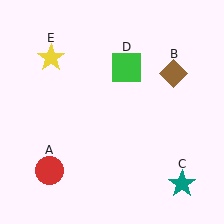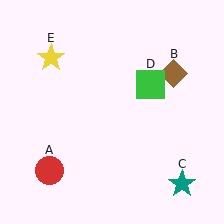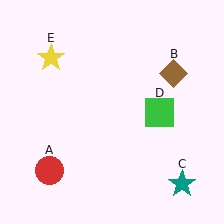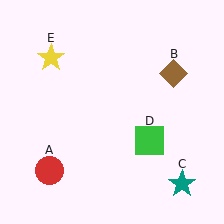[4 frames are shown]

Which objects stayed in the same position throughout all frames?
Red circle (object A) and brown diamond (object B) and teal star (object C) and yellow star (object E) remained stationary.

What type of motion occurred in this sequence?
The green square (object D) rotated clockwise around the center of the scene.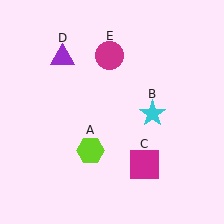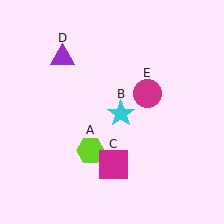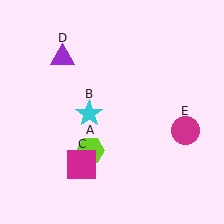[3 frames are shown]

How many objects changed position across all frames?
3 objects changed position: cyan star (object B), magenta square (object C), magenta circle (object E).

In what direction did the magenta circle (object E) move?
The magenta circle (object E) moved down and to the right.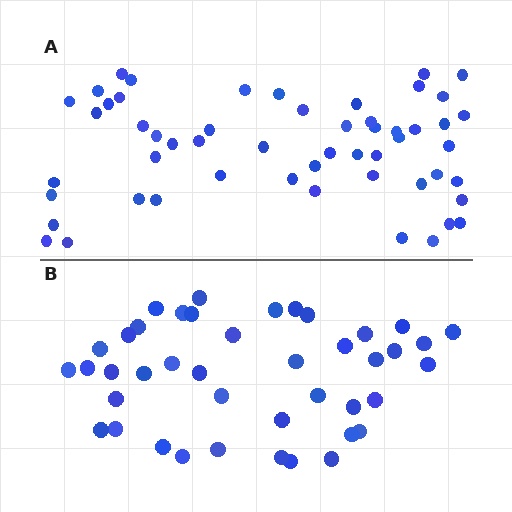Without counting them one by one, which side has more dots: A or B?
Region A (the top region) has more dots.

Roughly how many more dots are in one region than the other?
Region A has roughly 12 or so more dots than region B.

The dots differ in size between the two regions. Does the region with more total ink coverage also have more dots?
No. Region B has more total ink coverage because its dots are larger, but region A actually contains more individual dots. Total area can be misleading — the number of items is what matters here.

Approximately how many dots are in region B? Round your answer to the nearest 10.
About 40 dots. (The exact count is 42, which rounds to 40.)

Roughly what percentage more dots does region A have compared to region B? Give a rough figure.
About 30% more.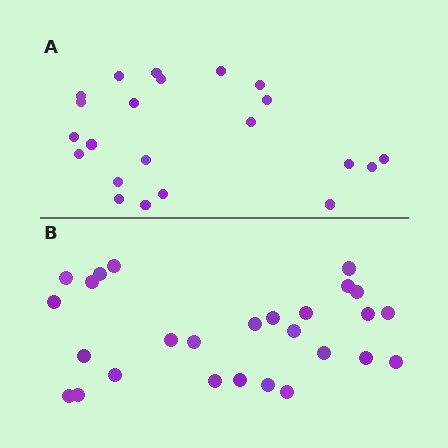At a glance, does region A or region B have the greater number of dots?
Region B (the bottom region) has more dots.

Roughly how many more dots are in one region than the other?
Region B has about 5 more dots than region A.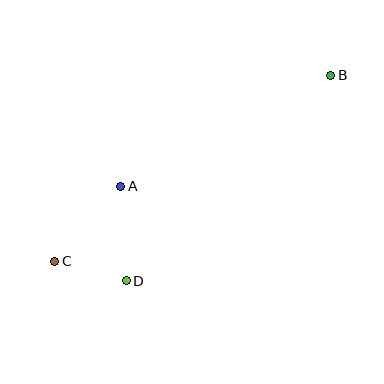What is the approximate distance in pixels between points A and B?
The distance between A and B is approximately 237 pixels.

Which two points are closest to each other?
Points C and D are closest to each other.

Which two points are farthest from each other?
Points B and C are farthest from each other.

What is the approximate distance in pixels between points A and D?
The distance between A and D is approximately 95 pixels.